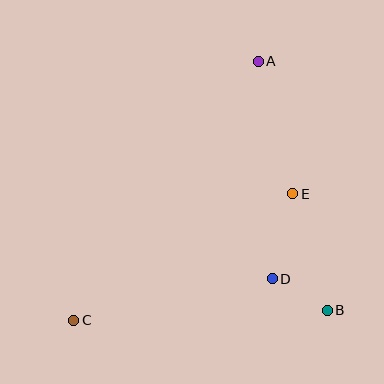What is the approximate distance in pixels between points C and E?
The distance between C and E is approximately 253 pixels.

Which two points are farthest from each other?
Points A and C are farthest from each other.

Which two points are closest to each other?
Points B and D are closest to each other.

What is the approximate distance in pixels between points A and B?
The distance between A and B is approximately 259 pixels.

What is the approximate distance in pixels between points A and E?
The distance between A and E is approximately 137 pixels.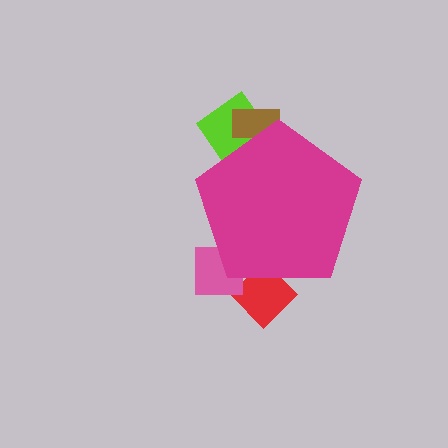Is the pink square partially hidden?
Yes, the pink square is partially hidden behind the magenta pentagon.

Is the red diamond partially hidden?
Yes, the red diamond is partially hidden behind the magenta pentagon.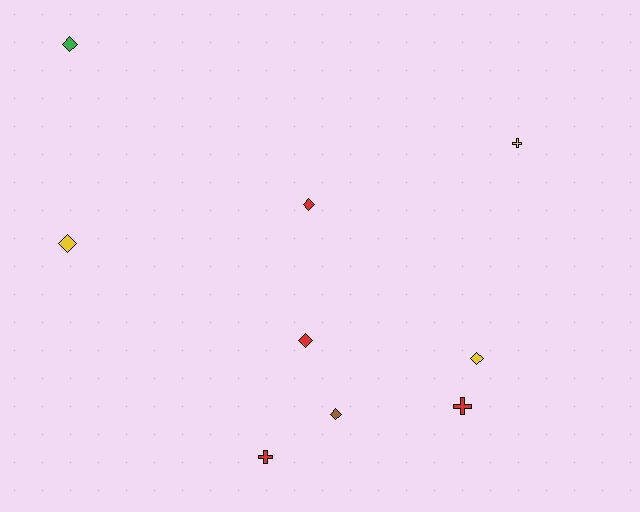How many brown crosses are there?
There are no brown crosses.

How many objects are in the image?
There are 9 objects.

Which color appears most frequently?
Red, with 4 objects.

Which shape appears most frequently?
Diamond, with 6 objects.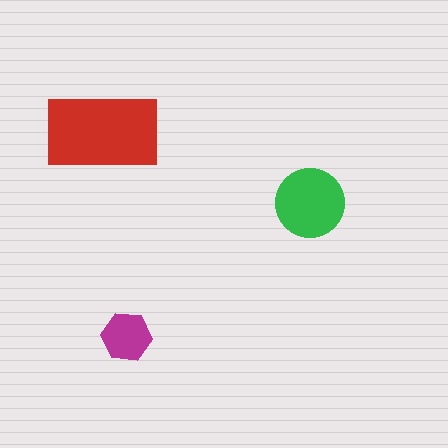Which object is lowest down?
The magenta hexagon is bottommost.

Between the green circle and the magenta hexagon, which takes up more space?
The green circle.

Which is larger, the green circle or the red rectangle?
The red rectangle.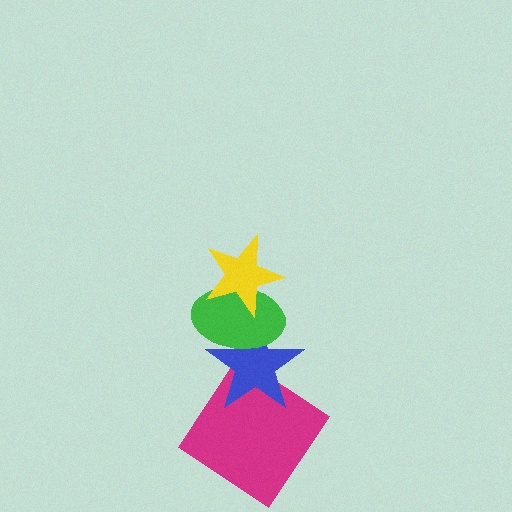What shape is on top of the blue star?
The green ellipse is on top of the blue star.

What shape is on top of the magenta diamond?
The blue star is on top of the magenta diamond.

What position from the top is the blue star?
The blue star is 3rd from the top.